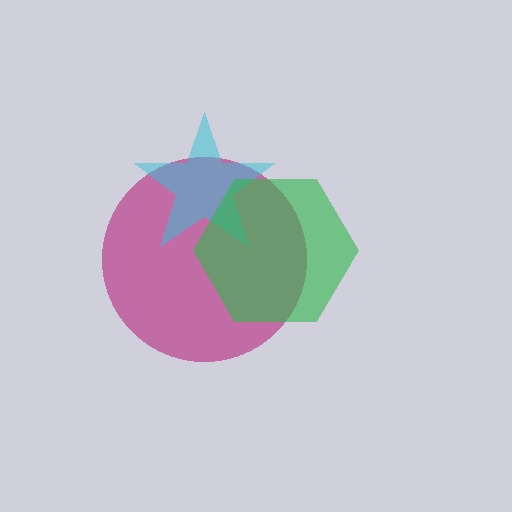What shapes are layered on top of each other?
The layered shapes are: a magenta circle, a cyan star, a green hexagon.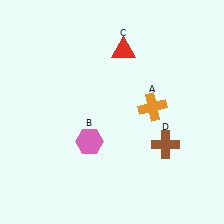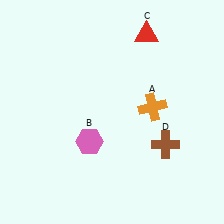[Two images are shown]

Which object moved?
The red triangle (C) moved right.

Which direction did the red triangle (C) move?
The red triangle (C) moved right.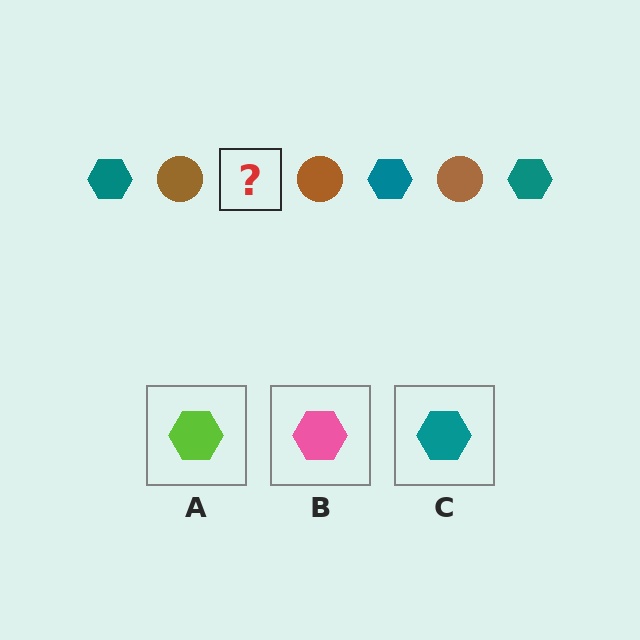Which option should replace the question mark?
Option C.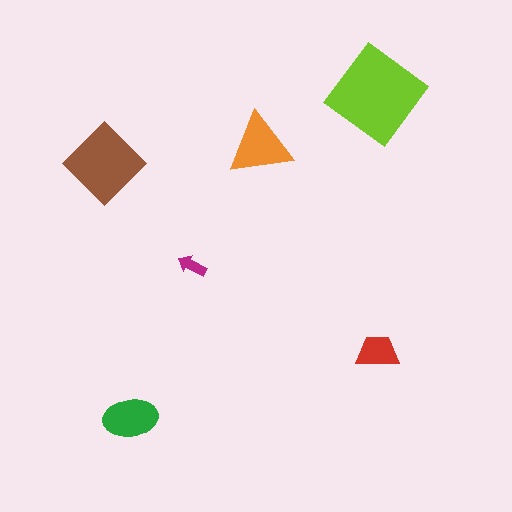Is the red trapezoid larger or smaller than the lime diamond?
Smaller.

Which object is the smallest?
The magenta arrow.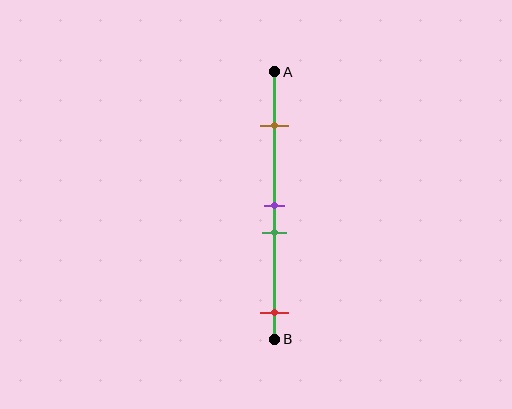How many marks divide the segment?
There are 4 marks dividing the segment.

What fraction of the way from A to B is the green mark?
The green mark is approximately 60% (0.6) of the way from A to B.